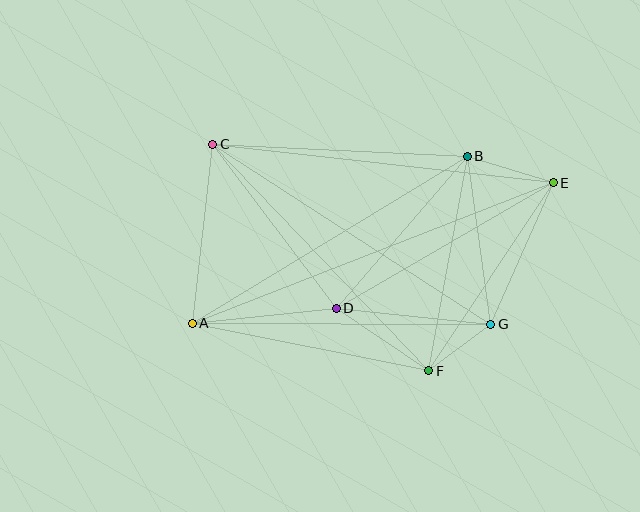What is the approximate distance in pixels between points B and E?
The distance between B and E is approximately 90 pixels.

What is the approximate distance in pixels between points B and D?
The distance between B and D is approximately 201 pixels.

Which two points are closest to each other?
Points F and G are closest to each other.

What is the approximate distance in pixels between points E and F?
The distance between E and F is approximately 226 pixels.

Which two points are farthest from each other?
Points A and E are farthest from each other.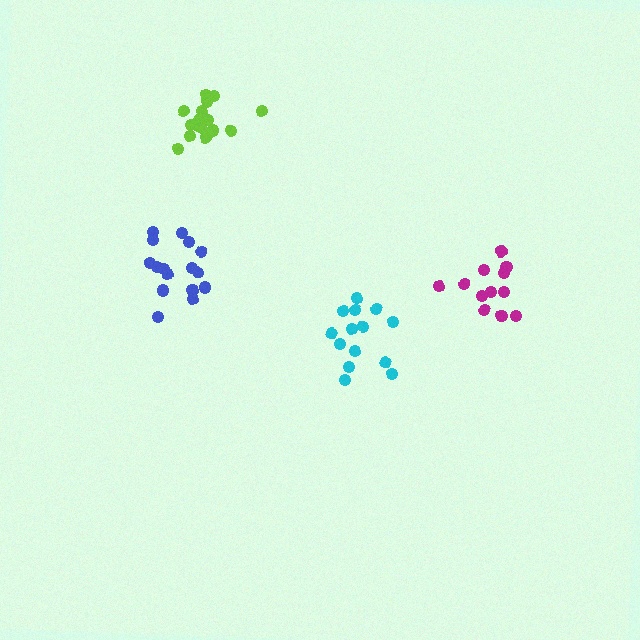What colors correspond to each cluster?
The clusters are colored: blue, cyan, lime, magenta.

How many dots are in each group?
Group 1: 16 dots, Group 2: 14 dots, Group 3: 17 dots, Group 4: 13 dots (60 total).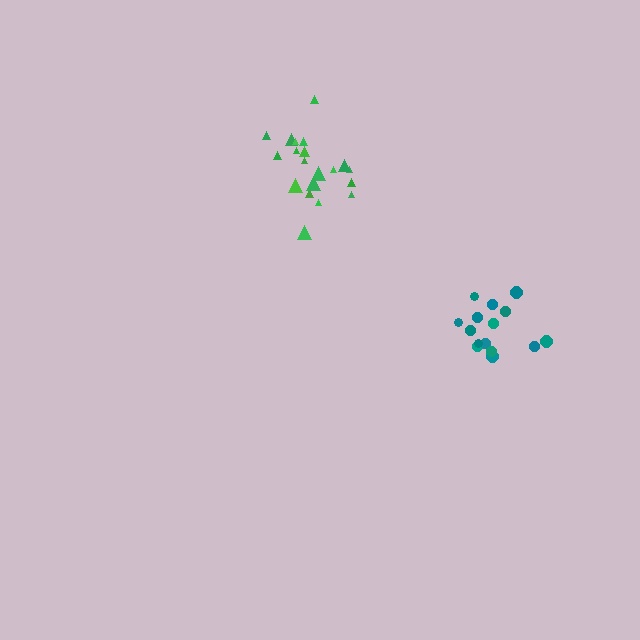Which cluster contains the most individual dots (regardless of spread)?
Green (20).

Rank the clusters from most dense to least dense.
teal, green.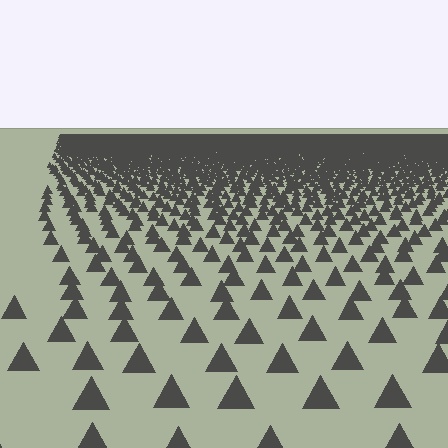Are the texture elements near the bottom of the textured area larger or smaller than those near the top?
Larger. Near the bottom, elements are closer to the viewer and appear at a bigger on-screen size.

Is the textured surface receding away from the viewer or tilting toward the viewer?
The surface is receding away from the viewer. Texture elements get smaller and denser toward the top.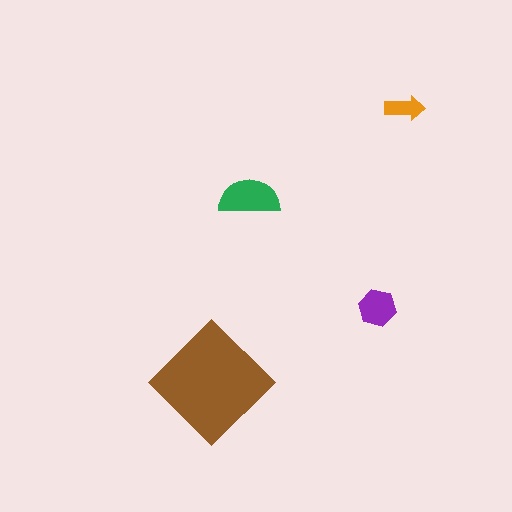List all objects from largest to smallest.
The brown diamond, the green semicircle, the purple hexagon, the orange arrow.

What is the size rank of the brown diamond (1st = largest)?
1st.